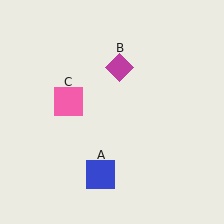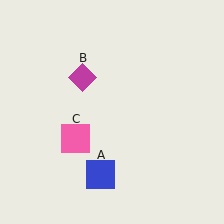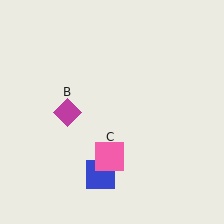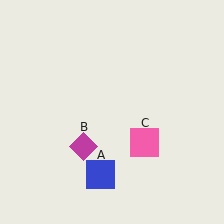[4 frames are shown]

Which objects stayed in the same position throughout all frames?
Blue square (object A) remained stationary.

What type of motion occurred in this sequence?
The magenta diamond (object B), pink square (object C) rotated counterclockwise around the center of the scene.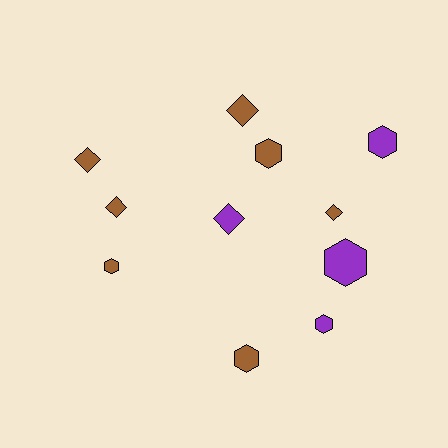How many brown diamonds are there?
There are 4 brown diamonds.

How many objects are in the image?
There are 11 objects.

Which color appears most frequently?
Brown, with 7 objects.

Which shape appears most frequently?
Hexagon, with 6 objects.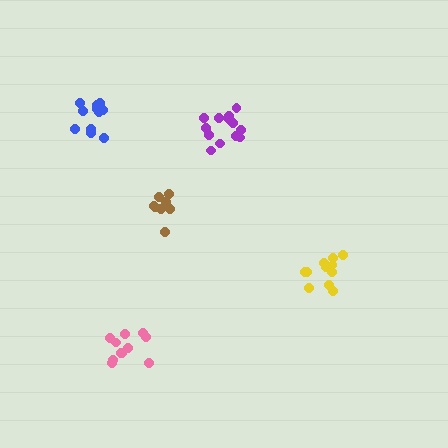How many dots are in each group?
Group 1: 11 dots, Group 2: 13 dots, Group 3: 11 dots, Group 4: 8 dots, Group 5: 11 dots (54 total).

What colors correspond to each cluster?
The clusters are colored: blue, purple, yellow, brown, pink.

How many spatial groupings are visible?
There are 5 spatial groupings.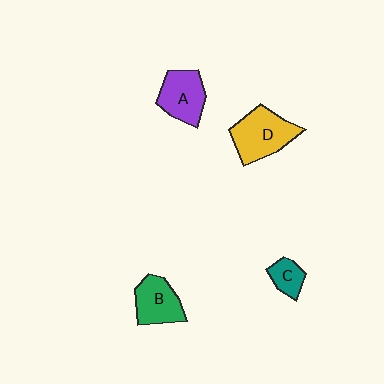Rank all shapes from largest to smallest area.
From largest to smallest: D (yellow), A (purple), B (green), C (teal).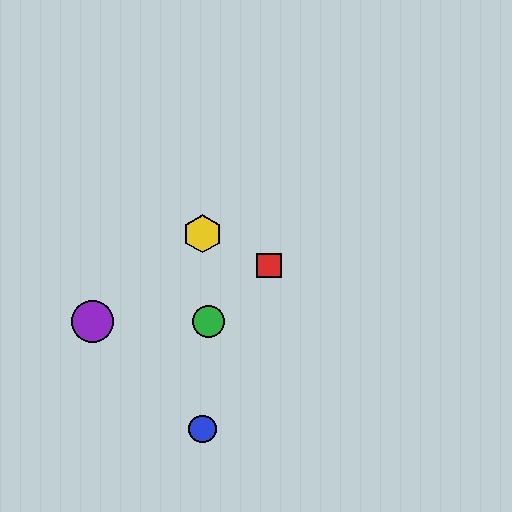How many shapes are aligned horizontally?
2 shapes (the green circle, the purple circle) are aligned horizontally.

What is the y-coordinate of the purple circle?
The purple circle is at y≈322.